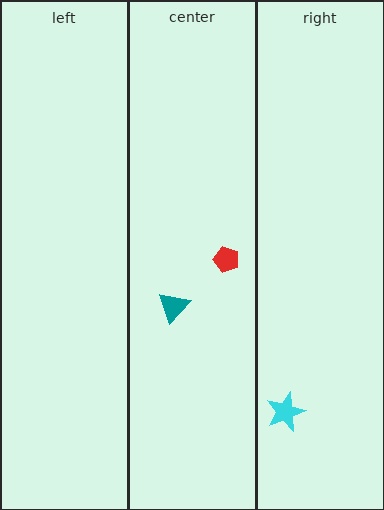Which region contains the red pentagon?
The center region.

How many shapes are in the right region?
1.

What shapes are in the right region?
The cyan star.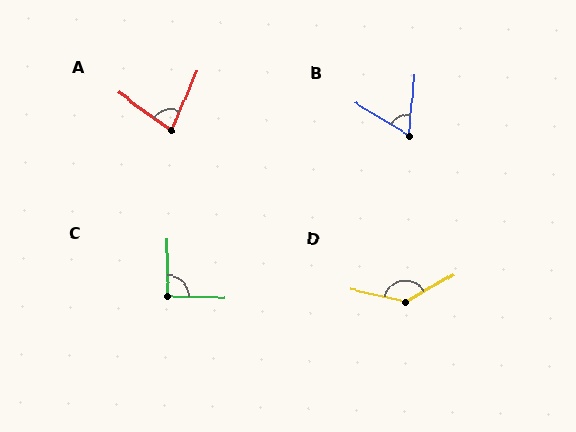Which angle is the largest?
D, at approximately 137 degrees.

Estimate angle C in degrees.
Approximately 91 degrees.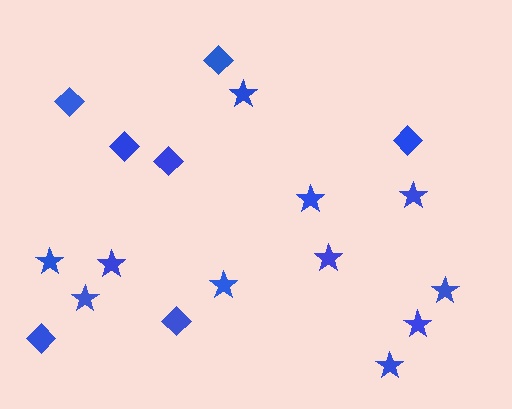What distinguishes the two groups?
There are 2 groups: one group of stars (11) and one group of diamonds (7).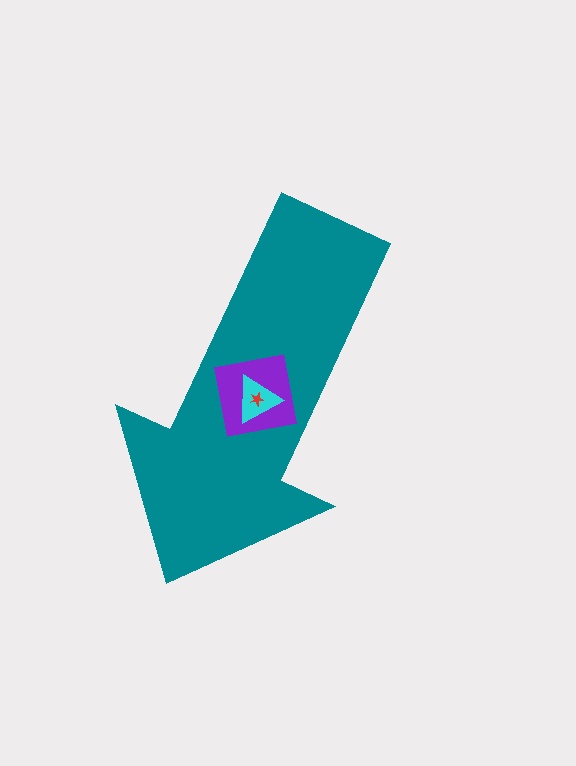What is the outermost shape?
The teal arrow.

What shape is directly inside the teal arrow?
The purple square.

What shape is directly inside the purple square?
The cyan triangle.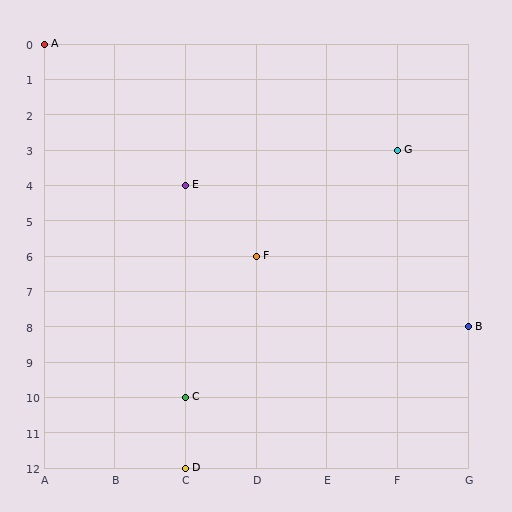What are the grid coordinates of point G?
Point G is at grid coordinates (F, 3).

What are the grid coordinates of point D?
Point D is at grid coordinates (C, 12).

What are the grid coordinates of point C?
Point C is at grid coordinates (C, 10).